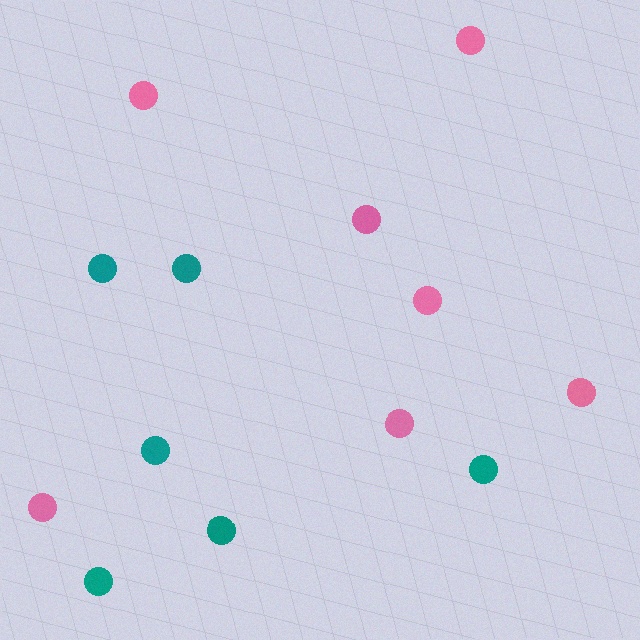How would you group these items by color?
There are 2 groups: one group of pink circles (7) and one group of teal circles (6).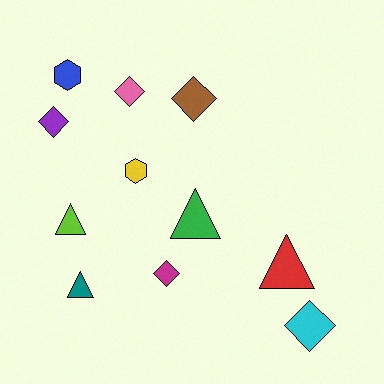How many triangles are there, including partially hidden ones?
There are 4 triangles.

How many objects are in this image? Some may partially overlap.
There are 11 objects.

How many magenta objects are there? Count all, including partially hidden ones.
There is 1 magenta object.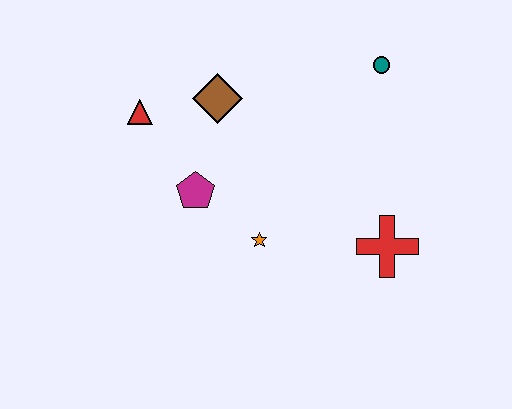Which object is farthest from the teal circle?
The red triangle is farthest from the teal circle.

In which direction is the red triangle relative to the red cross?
The red triangle is to the left of the red cross.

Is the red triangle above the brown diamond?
No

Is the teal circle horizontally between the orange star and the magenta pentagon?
No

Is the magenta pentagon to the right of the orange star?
No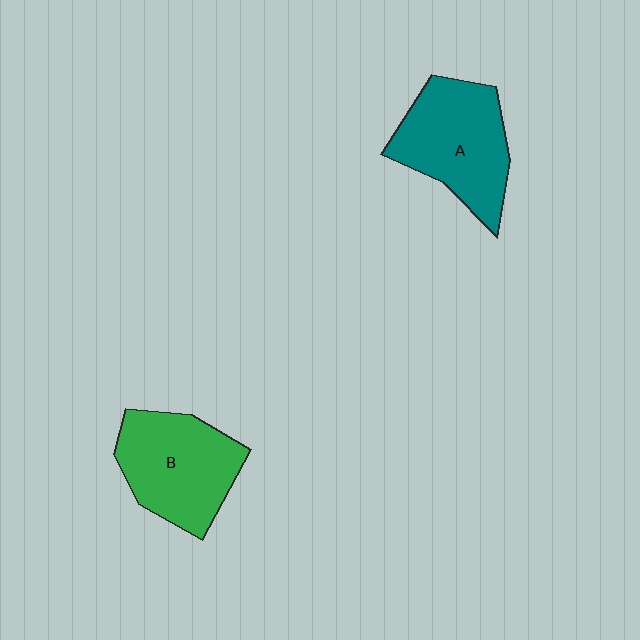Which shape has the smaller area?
Shape B (green).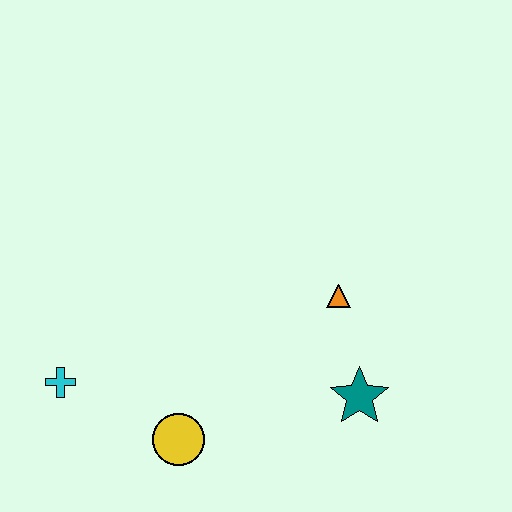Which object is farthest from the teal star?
The cyan cross is farthest from the teal star.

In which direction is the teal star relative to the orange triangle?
The teal star is below the orange triangle.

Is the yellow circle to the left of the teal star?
Yes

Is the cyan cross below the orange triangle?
Yes